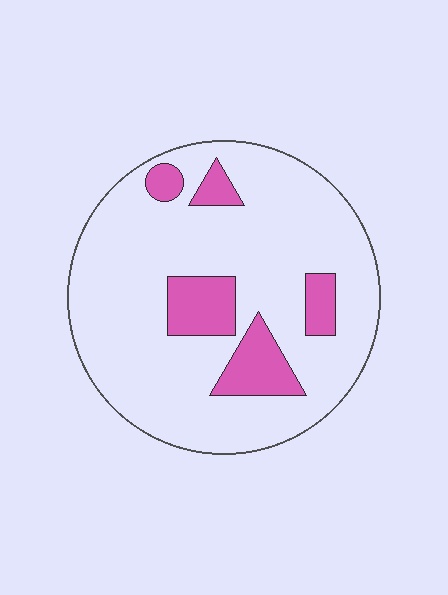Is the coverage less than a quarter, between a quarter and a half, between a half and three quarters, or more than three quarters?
Less than a quarter.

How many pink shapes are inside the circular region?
5.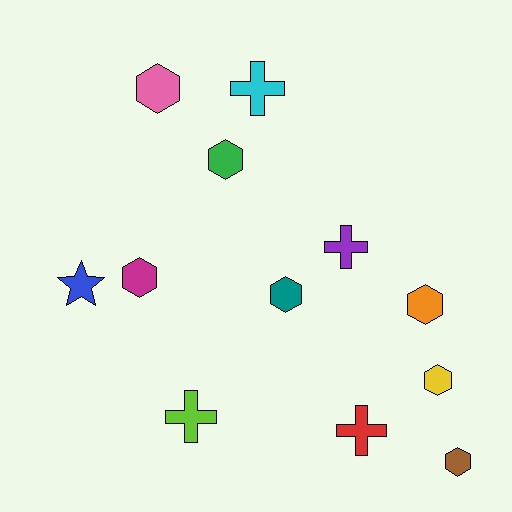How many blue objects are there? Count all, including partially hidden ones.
There is 1 blue object.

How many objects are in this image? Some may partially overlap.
There are 12 objects.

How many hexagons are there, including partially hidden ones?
There are 7 hexagons.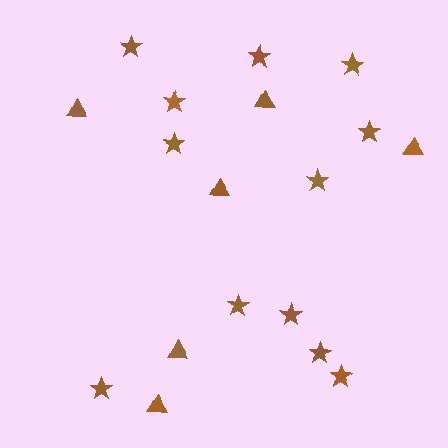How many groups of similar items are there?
There are 2 groups: one group of triangles (6) and one group of stars (12).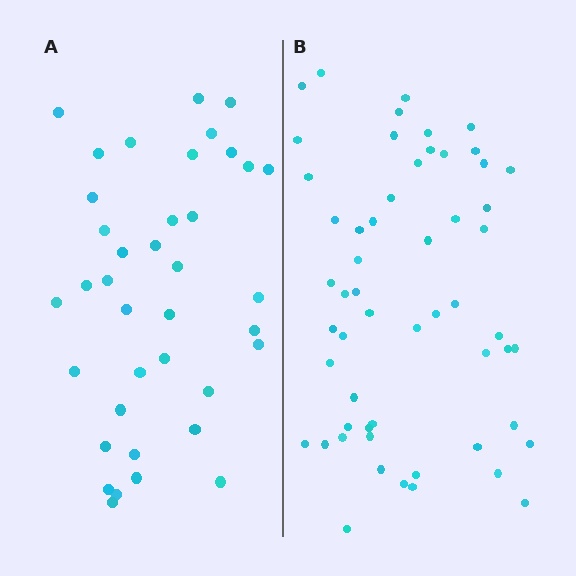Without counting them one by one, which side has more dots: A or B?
Region B (the right region) has more dots.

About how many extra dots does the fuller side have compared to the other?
Region B has approximately 20 more dots than region A.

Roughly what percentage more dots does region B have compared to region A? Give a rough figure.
About 45% more.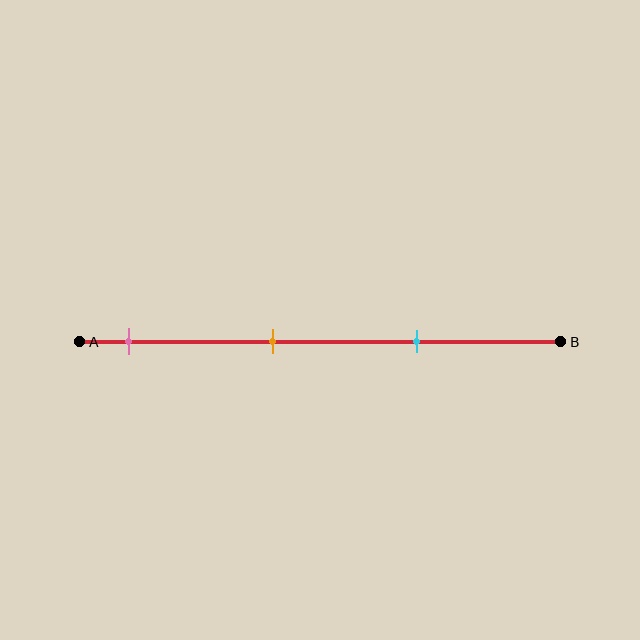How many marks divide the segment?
There are 3 marks dividing the segment.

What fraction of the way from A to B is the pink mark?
The pink mark is approximately 10% (0.1) of the way from A to B.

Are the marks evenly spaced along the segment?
Yes, the marks are approximately evenly spaced.